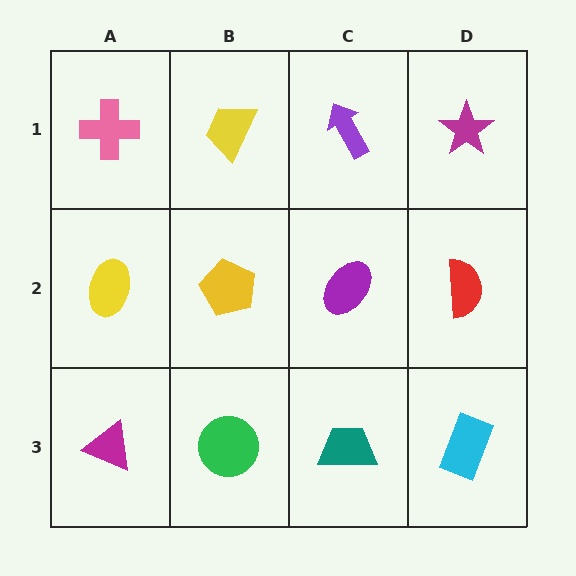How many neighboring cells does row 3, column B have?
3.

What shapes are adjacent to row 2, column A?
A pink cross (row 1, column A), a magenta triangle (row 3, column A), a yellow pentagon (row 2, column B).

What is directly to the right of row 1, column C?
A magenta star.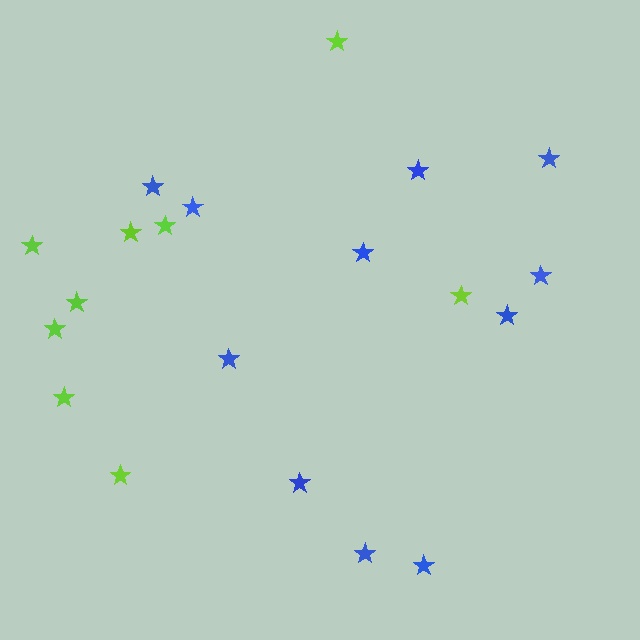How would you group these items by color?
There are 2 groups: one group of lime stars (9) and one group of blue stars (11).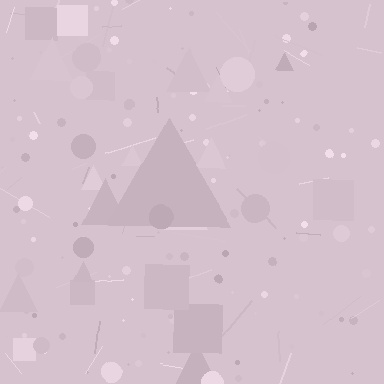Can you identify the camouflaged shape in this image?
The camouflaged shape is a triangle.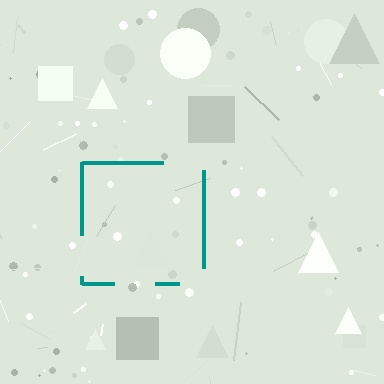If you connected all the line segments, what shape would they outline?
They would outline a square.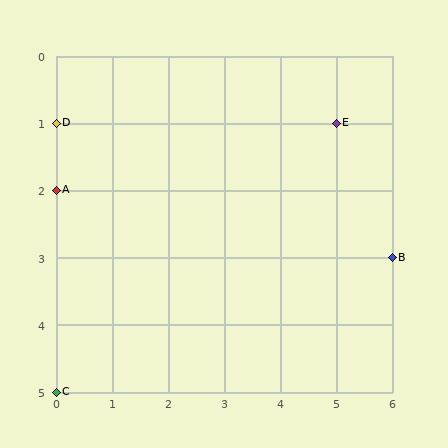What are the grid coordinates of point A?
Point A is at grid coordinates (0, 2).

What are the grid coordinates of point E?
Point E is at grid coordinates (5, 1).